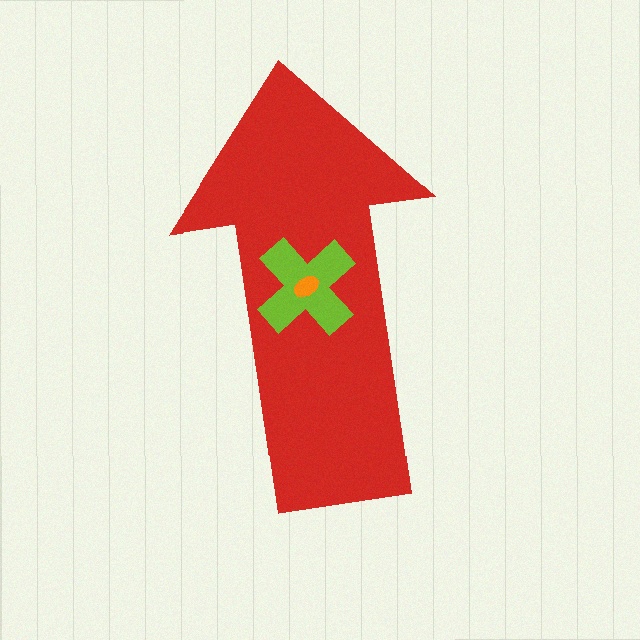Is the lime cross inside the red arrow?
Yes.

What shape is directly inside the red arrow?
The lime cross.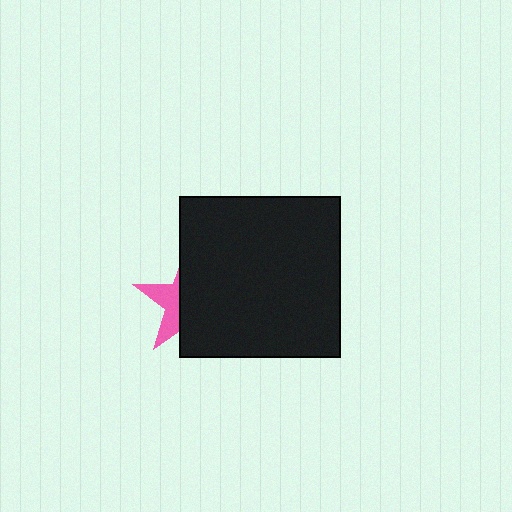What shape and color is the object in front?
The object in front is a black square.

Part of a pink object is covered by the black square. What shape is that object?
It is a star.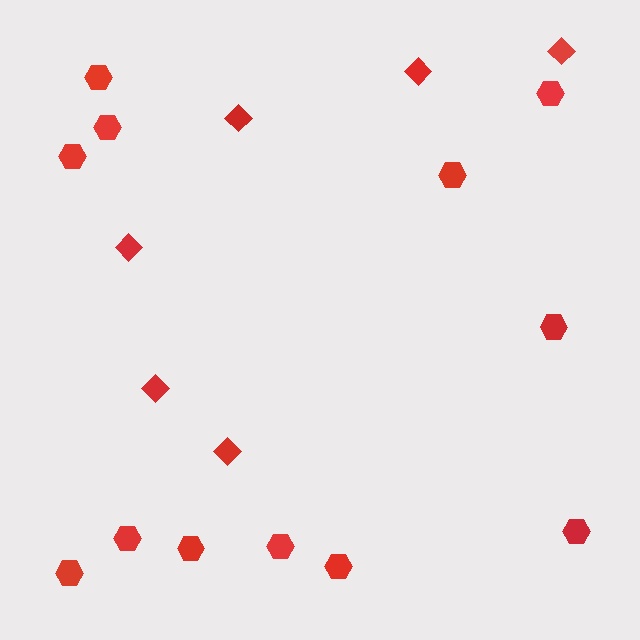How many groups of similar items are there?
There are 2 groups: one group of diamonds (6) and one group of hexagons (12).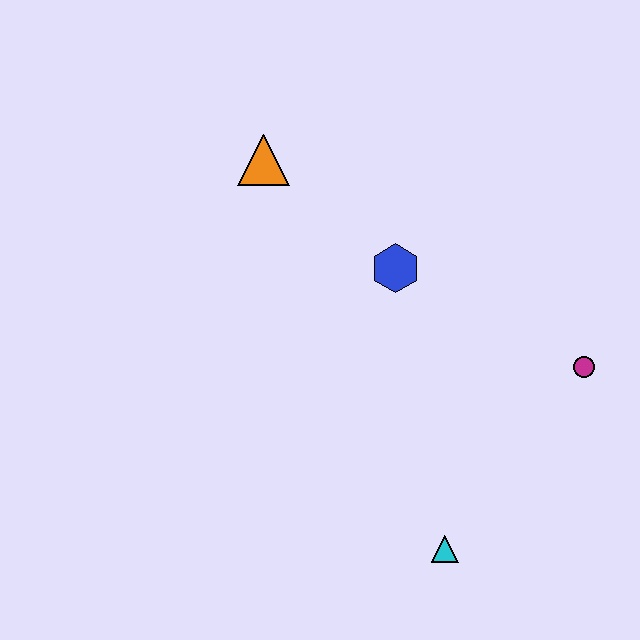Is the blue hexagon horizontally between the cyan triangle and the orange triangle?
Yes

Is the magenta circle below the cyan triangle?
No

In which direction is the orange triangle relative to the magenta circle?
The orange triangle is to the left of the magenta circle.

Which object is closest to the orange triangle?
The blue hexagon is closest to the orange triangle.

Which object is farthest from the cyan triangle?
The orange triangle is farthest from the cyan triangle.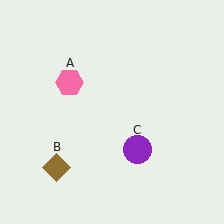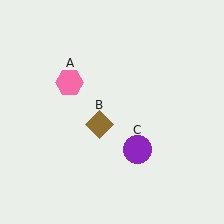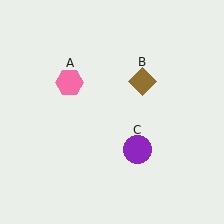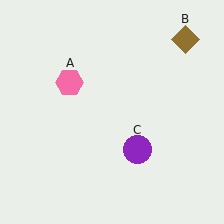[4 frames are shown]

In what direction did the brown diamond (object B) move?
The brown diamond (object B) moved up and to the right.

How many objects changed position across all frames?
1 object changed position: brown diamond (object B).